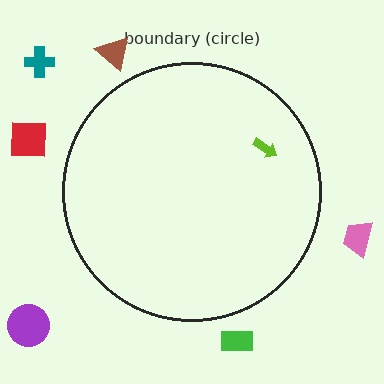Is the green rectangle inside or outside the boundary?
Outside.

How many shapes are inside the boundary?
1 inside, 6 outside.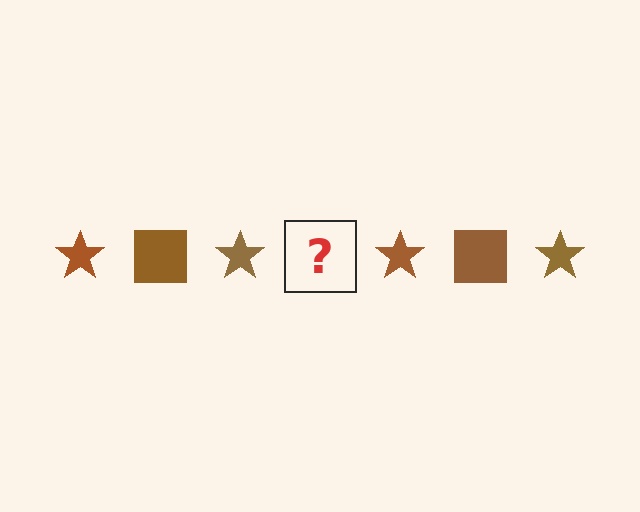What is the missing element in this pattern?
The missing element is a brown square.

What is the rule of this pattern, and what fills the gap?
The rule is that the pattern cycles through star, square shapes in brown. The gap should be filled with a brown square.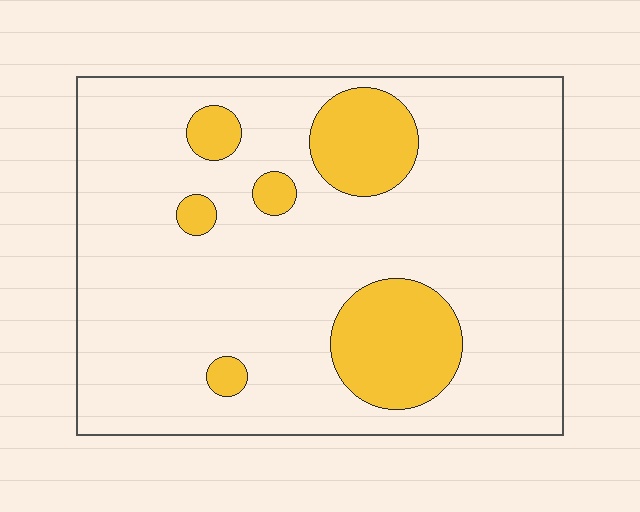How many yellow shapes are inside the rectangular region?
6.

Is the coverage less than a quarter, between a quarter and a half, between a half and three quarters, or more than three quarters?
Less than a quarter.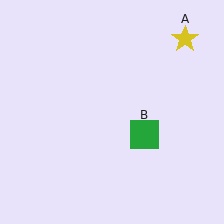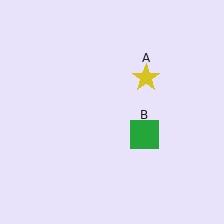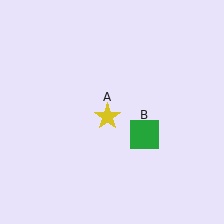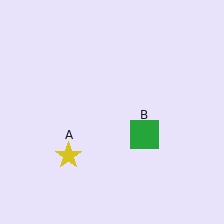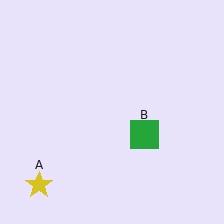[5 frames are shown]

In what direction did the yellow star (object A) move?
The yellow star (object A) moved down and to the left.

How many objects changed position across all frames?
1 object changed position: yellow star (object A).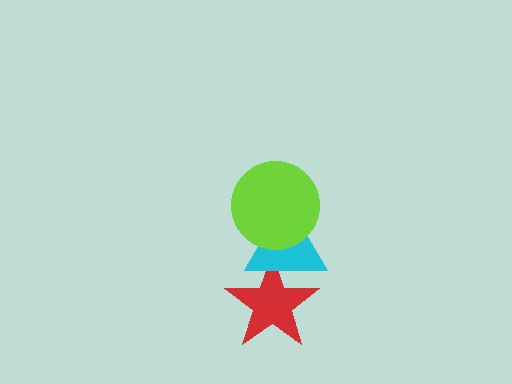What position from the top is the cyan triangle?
The cyan triangle is 2nd from the top.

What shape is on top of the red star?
The cyan triangle is on top of the red star.